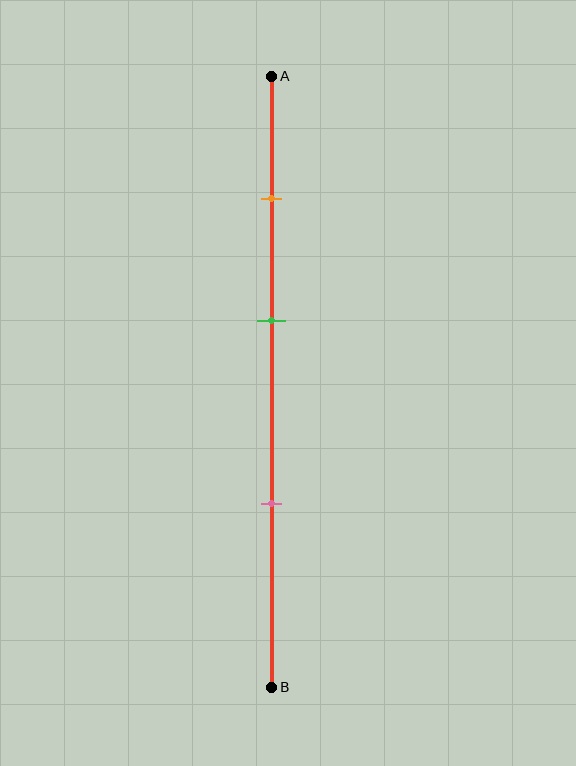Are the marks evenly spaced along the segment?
Yes, the marks are approximately evenly spaced.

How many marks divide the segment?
There are 3 marks dividing the segment.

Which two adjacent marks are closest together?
The orange and green marks are the closest adjacent pair.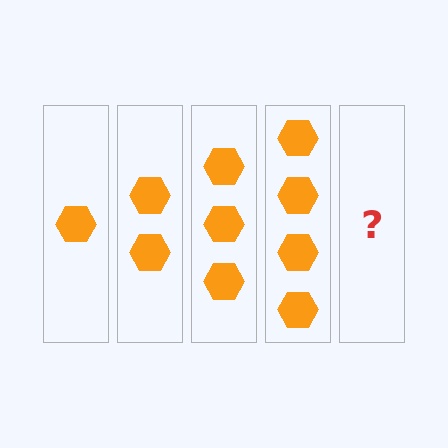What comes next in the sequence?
The next element should be 5 hexagons.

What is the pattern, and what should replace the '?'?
The pattern is that each step adds one more hexagon. The '?' should be 5 hexagons.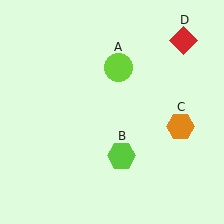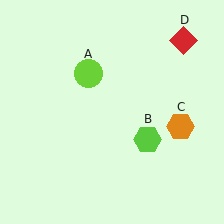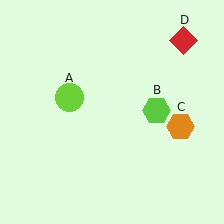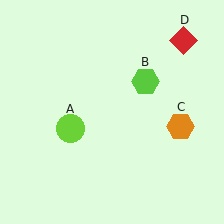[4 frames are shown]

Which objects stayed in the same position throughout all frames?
Orange hexagon (object C) and red diamond (object D) remained stationary.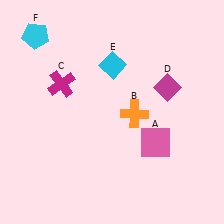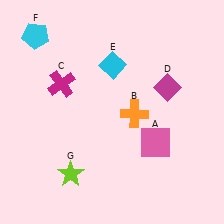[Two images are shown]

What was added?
A lime star (G) was added in Image 2.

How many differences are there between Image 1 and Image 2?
There is 1 difference between the two images.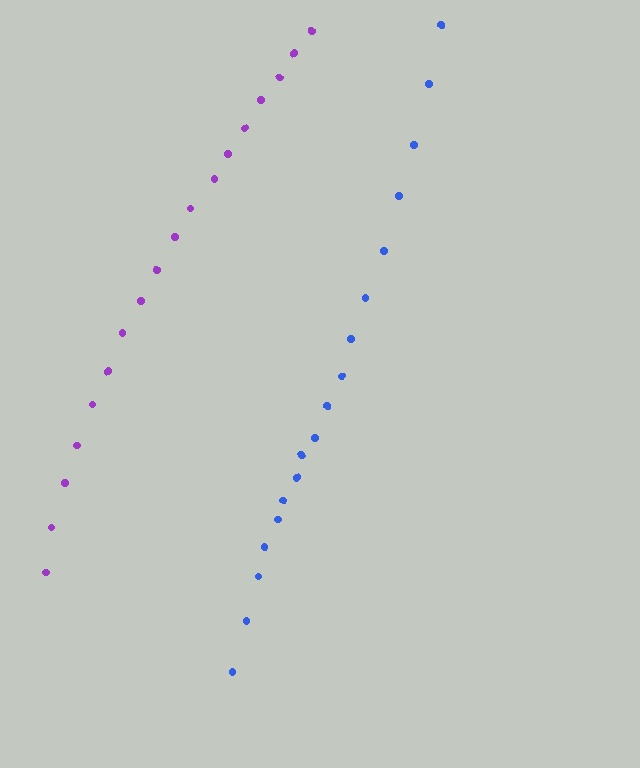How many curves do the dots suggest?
There are 2 distinct paths.